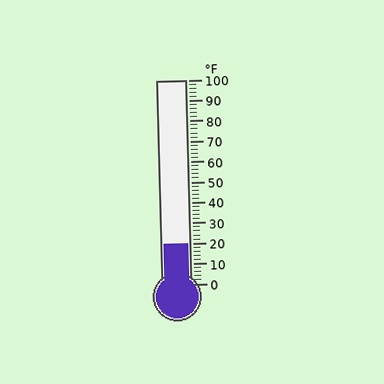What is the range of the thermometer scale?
The thermometer scale ranges from 0°F to 100°F.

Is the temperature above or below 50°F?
The temperature is below 50°F.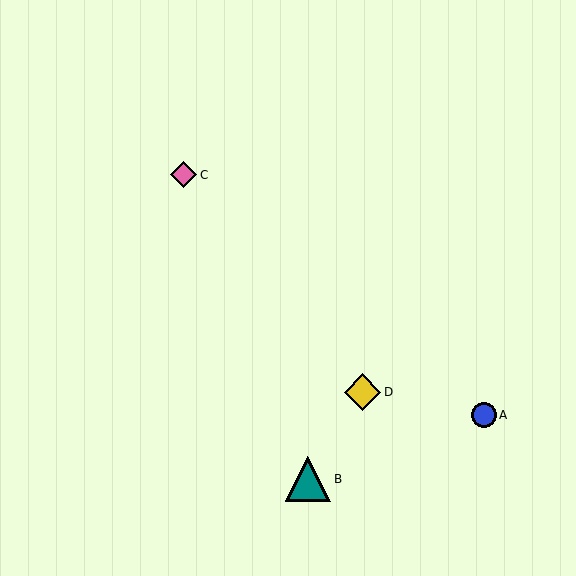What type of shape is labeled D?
Shape D is a yellow diamond.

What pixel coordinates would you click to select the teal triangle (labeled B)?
Click at (308, 479) to select the teal triangle B.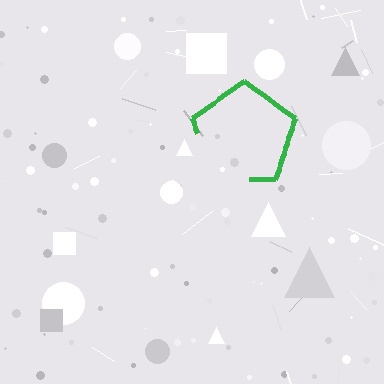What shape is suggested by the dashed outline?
The dashed outline suggests a pentagon.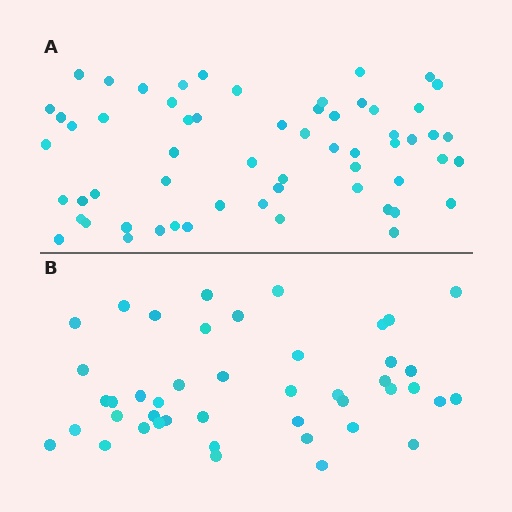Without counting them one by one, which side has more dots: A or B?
Region A (the top region) has more dots.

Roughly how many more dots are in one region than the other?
Region A has approximately 15 more dots than region B.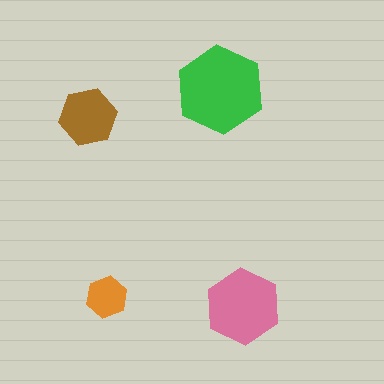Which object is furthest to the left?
The brown hexagon is leftmost.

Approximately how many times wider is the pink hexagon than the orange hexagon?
About 2 times wider.